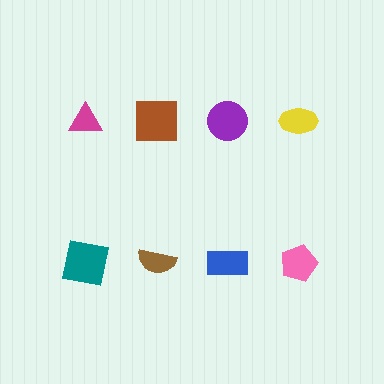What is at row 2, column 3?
A blue rectangle.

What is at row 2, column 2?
A brown semicircle.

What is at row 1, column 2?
A brown square.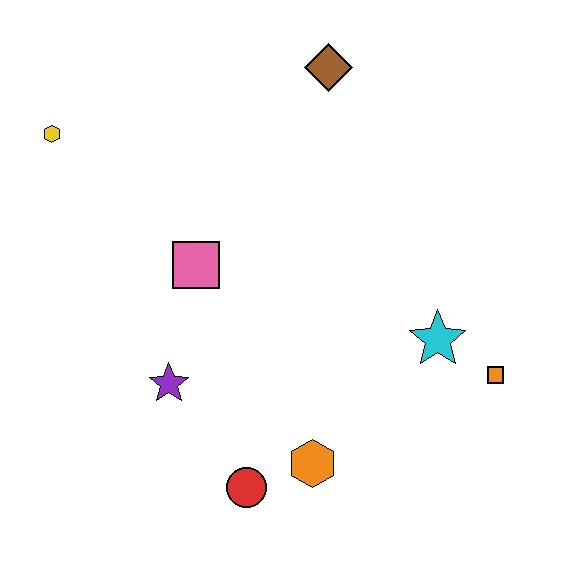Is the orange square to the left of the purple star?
No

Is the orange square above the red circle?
Yes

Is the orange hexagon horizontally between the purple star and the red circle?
No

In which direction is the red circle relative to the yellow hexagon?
The red circle is below the yellow hexagon.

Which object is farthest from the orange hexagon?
The yellow hexagon is farthest from the orange hexagon.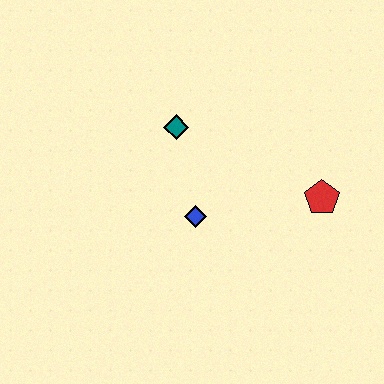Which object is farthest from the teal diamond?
The red pentagon is farthest from the teal diamond.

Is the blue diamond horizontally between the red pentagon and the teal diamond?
Yes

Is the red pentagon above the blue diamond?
Yes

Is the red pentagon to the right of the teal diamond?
Yes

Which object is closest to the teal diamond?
The blue diamond is closest to the teal diamond.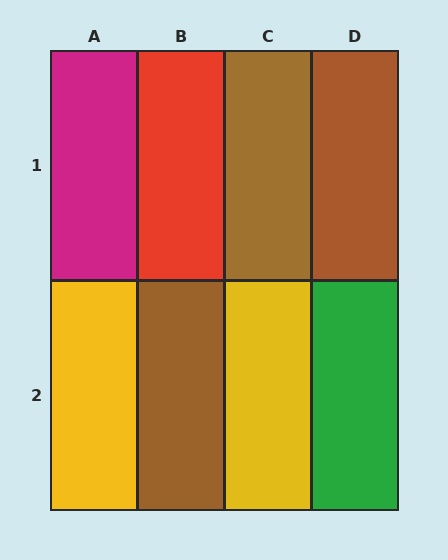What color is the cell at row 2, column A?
Yellow.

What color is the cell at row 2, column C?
Yellow.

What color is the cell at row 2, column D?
Green.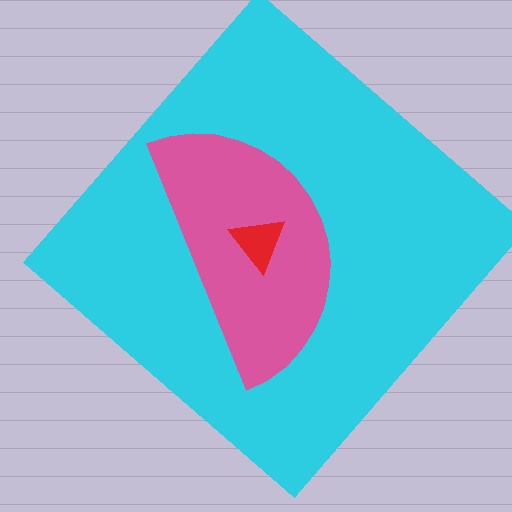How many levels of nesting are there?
3.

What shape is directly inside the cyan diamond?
The pink semicircle.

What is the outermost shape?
The cyan diamond.